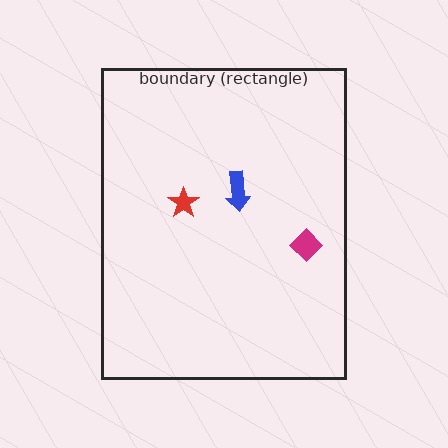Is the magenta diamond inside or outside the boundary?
Inside.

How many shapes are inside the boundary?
3 inside, 0 outside.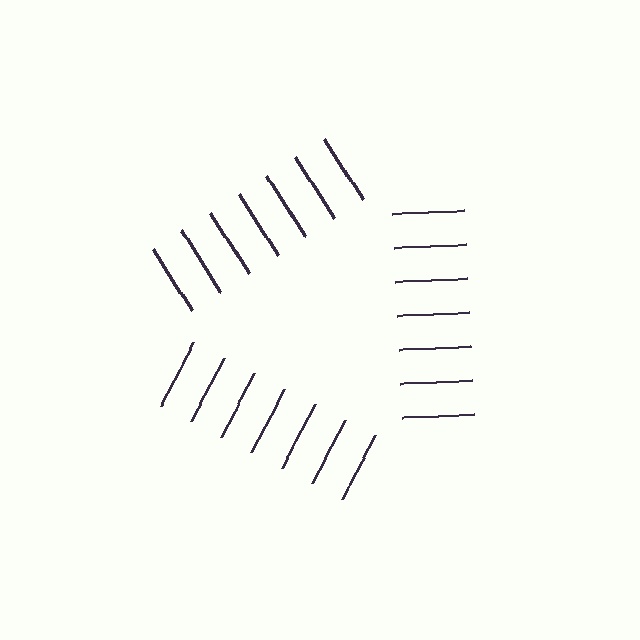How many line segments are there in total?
21 — 7 along each of the 3 edges.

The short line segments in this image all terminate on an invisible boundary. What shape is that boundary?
An illusory triangle — the line segments terminate on its edges but no continuous stroke is drawn.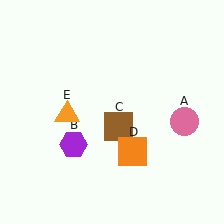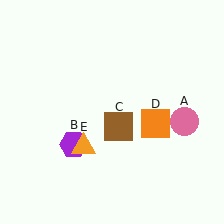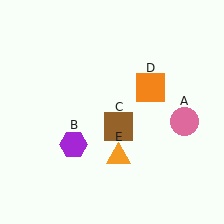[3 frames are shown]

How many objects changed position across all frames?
2 objects changed position: orange square (object D), orange triangle (object E).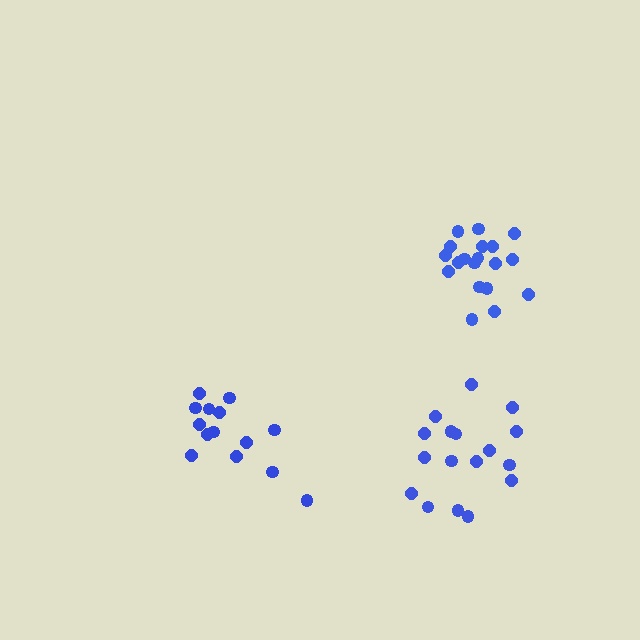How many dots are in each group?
Group 1: 14 dots, Group 2: 19 dots, Group 3: 17 dots (50 total).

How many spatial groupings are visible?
There are 3 spatial groupings.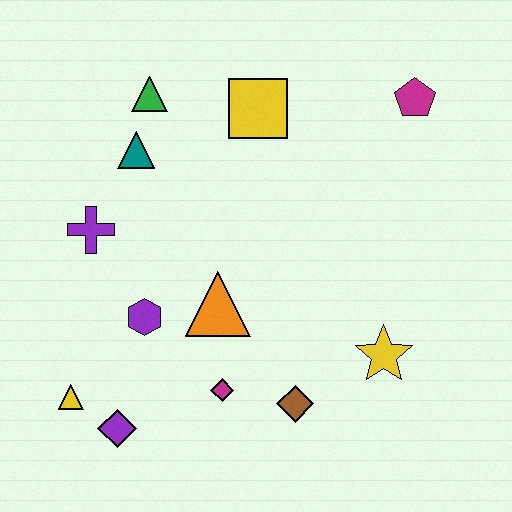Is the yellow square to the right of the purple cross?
Yes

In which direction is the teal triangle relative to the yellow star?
The teal triangle is to the left of the yellow star.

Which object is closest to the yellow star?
The brown diamond is closest to the yellow star.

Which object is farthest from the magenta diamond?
The magenta pentagon is farthest from the magenta diamond.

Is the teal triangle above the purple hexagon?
Yes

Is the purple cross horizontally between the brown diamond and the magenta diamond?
No